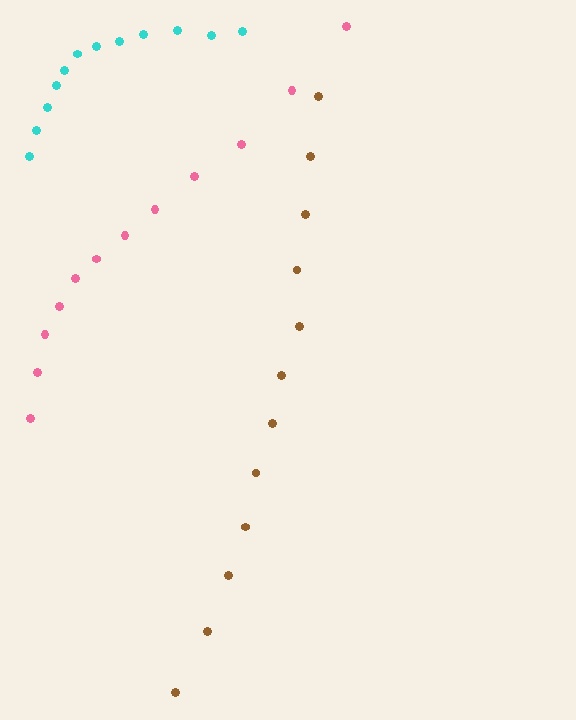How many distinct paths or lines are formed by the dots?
There are 3 distinct paths.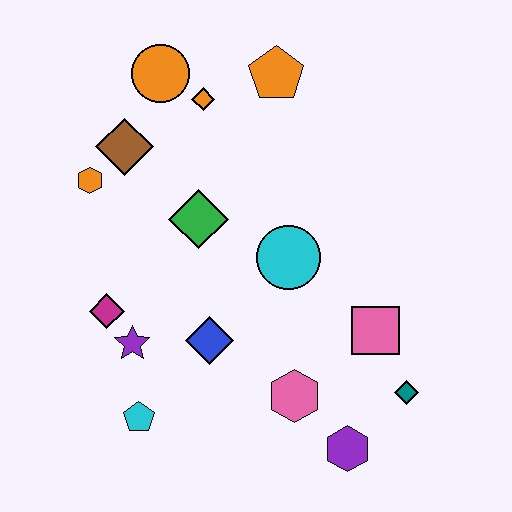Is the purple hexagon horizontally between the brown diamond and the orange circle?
No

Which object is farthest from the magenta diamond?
The teal diamond is farthest from the magenta diamond.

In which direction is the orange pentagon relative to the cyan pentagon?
The orange pentagon is above the cyan pentagon.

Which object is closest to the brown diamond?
The orange hexagon is closest to the brown diamond.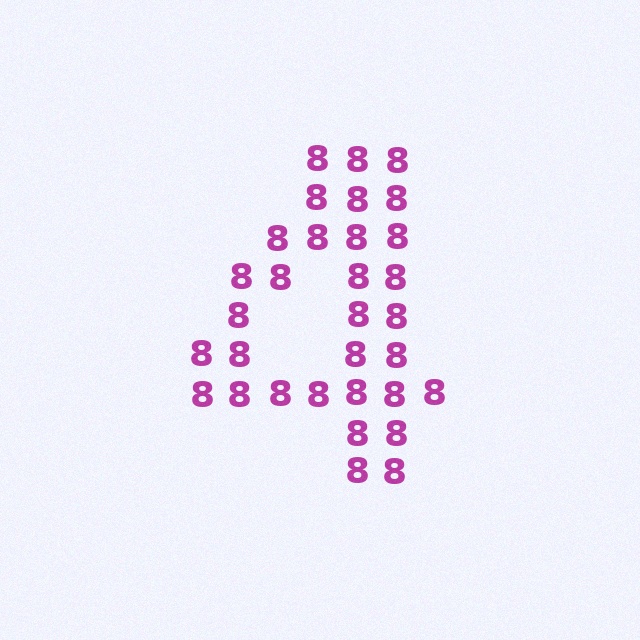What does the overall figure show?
The overall figure shows the digit 4.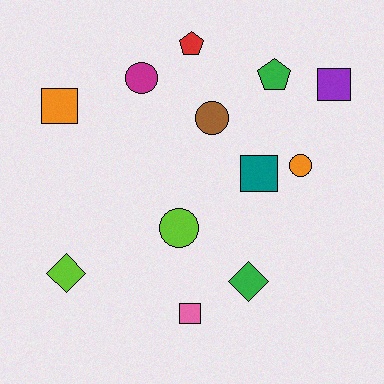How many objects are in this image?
There are 12 objects.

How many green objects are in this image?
There are 2 green objects.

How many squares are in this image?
There are 4 squares.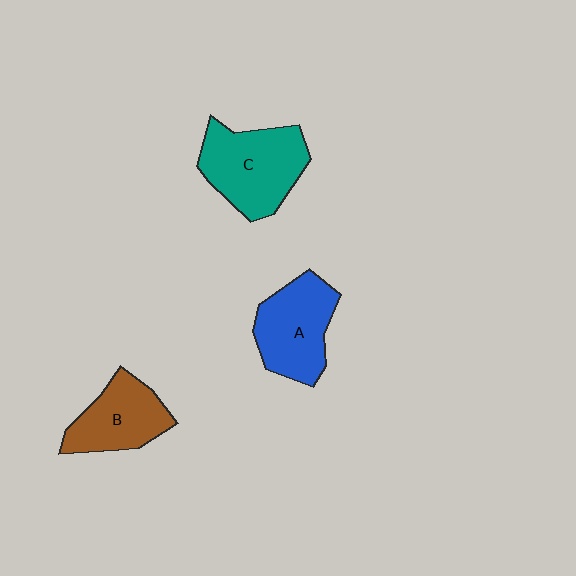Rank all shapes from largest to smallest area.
From largest to smallest: C (teal), A (blue), B (brown).